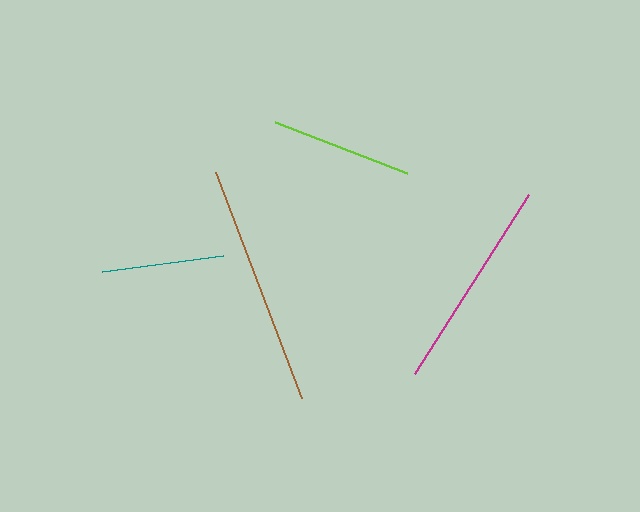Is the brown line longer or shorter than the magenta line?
The brown line is longer than the magenta line.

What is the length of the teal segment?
The teal segment is approximately 123 pixels long.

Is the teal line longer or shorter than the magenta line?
The magenta line is longer than the teal line.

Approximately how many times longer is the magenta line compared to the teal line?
The magenta line is approximately 1.7 times the length of the teal line.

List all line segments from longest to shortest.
From longest to shortest: brown, magenta, lime, teal.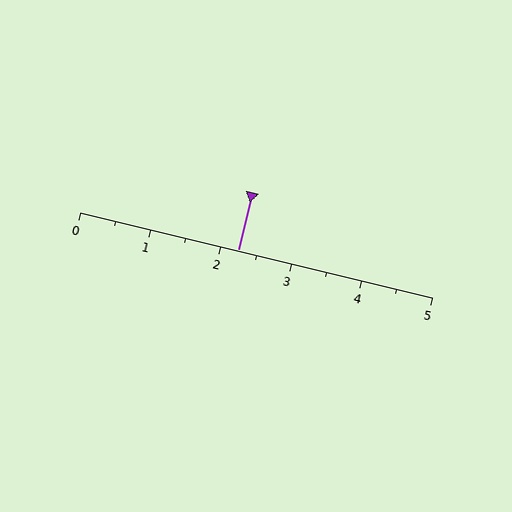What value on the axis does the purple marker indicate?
The marker indicates approximately 2.2.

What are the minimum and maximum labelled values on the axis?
The axis runs from 0 to 5.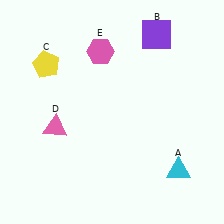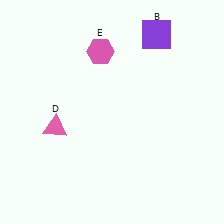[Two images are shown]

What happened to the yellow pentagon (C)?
The yellow pentagon (C) was removed in Image 2. It was in the top-left area of Image 1.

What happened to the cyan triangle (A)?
The cyan triangle (A) was removed in Image 2. It was in the bottom-right area of Image 1.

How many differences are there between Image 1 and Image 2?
There are 2 differences between the two images.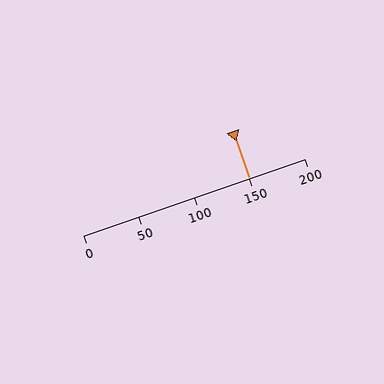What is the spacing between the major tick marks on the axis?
The major ticks are spaced 50 apart.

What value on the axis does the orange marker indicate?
The marker indicates approximately 150.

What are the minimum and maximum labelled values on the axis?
The axis runs from 0 to 200.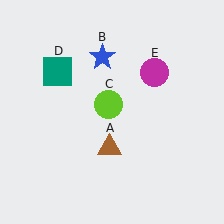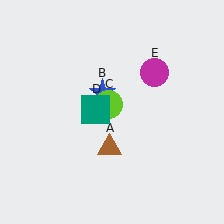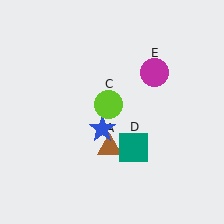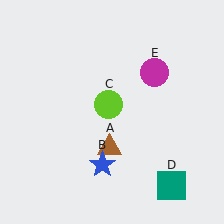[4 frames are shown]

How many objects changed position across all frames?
2 objects changed position: blue star (object B), teal square (object D).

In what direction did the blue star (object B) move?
The blue star (object B) moved down.